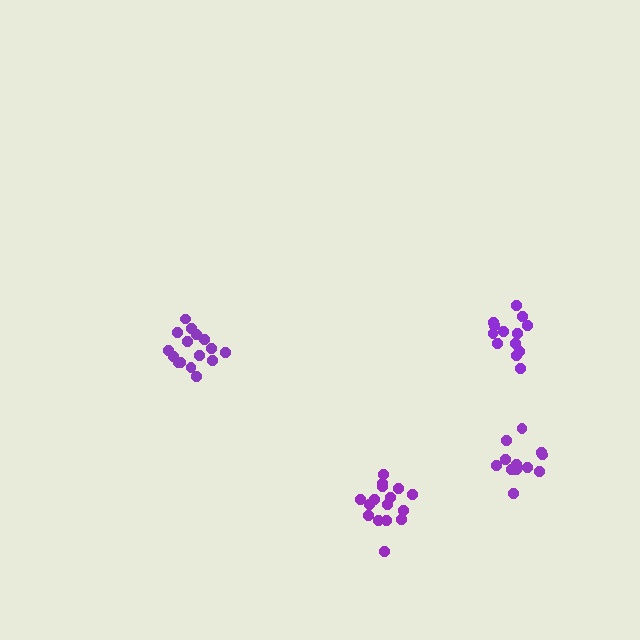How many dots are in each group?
Group 1: 16 dots, Group 2: 16 dots, Group 3: 13 dots, Group 4: 13 dots (58 total).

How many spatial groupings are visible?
There are 4 spatial groupings.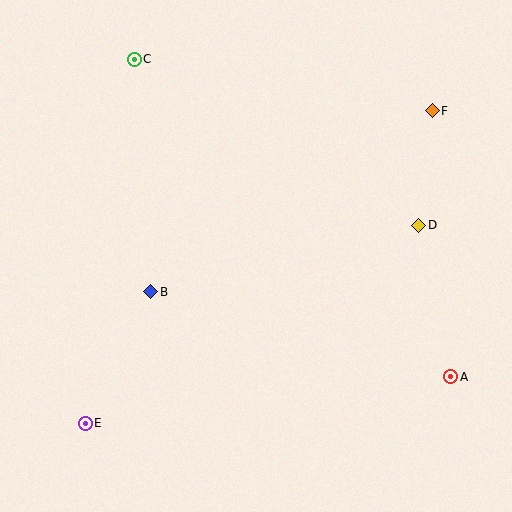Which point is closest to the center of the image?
Point B at (150, 292) is closest to the center.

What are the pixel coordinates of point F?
Point F is at (432, 111).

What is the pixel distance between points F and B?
The distance between F and B is 335 pixels.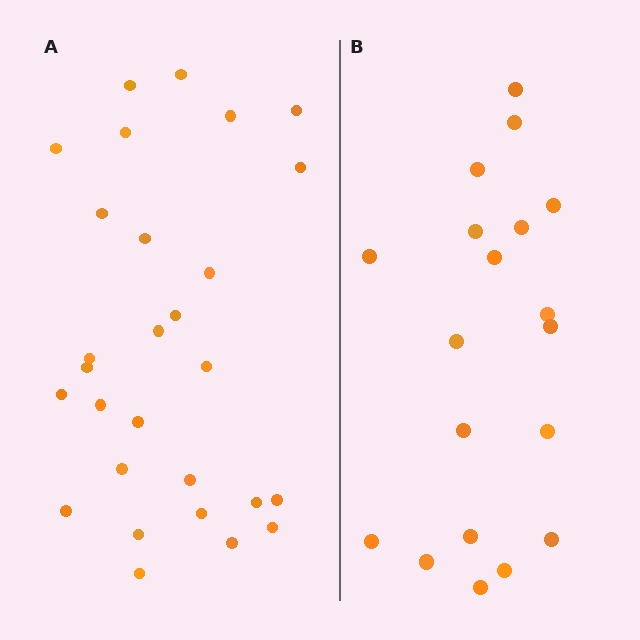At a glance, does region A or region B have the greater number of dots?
Region A (the left region) has more dots.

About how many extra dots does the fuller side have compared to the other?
Region A has roughly 8 or so more dots than region B.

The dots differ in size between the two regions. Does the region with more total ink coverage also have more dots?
No. Region B has more total ink coverage because its dots are larger, but region A actually contains more individual dots. Total area can be misleading — the number of items is what matters here.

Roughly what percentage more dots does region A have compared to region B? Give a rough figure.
About 45% more.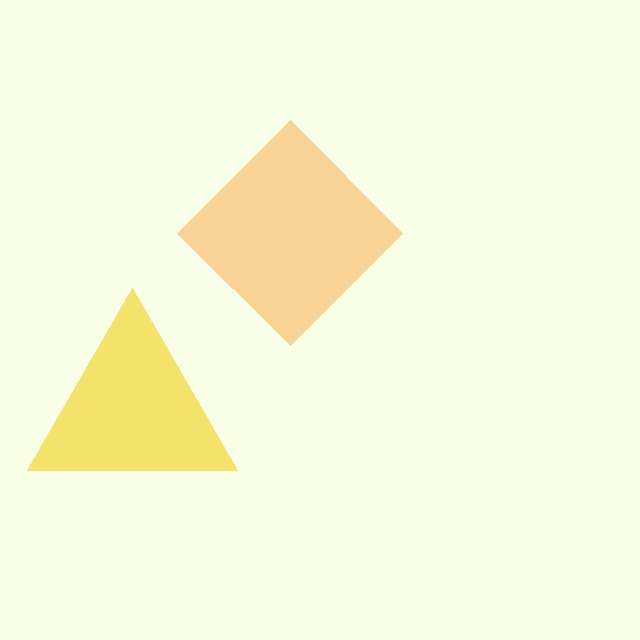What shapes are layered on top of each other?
The layered shapes are: a yellow triangle, an orange diamond.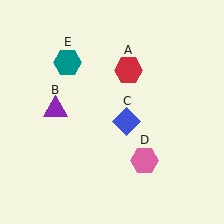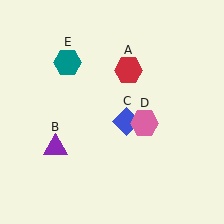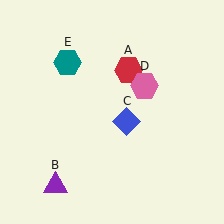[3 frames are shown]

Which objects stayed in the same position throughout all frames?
Red hexagon (object A) and blue diamond (object C) and teal hexagon (object E) remained stationary.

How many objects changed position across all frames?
2 objects changed position: purple triangle (object B), pink hexagon (object D).